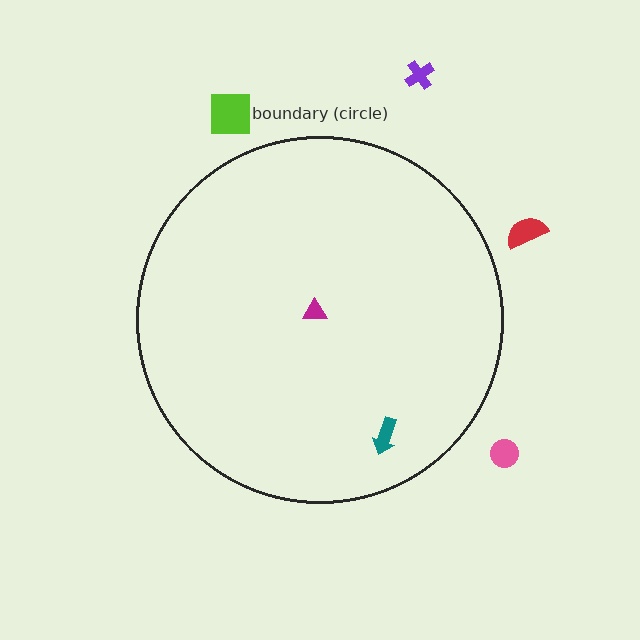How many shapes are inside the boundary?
2 inside, 4 outside.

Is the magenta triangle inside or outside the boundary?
Inside.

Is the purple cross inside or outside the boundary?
Outside.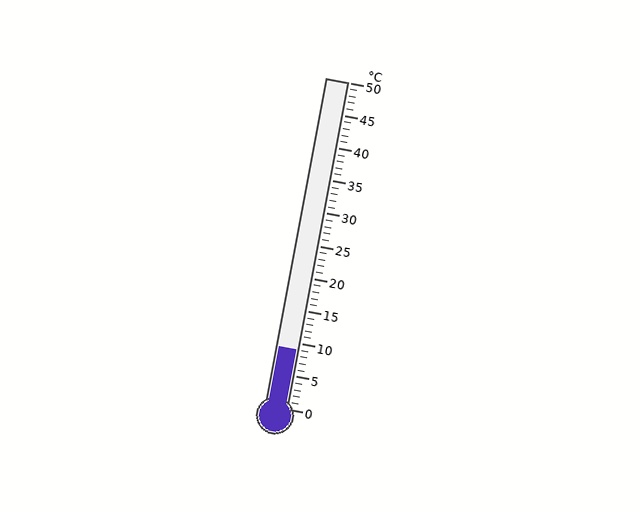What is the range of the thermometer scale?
The thermometer scale ranges from 0°C to 50°C.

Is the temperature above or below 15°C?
The temperature is below 15°C.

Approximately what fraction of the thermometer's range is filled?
The thermometer is filled to approximately 20% of its range.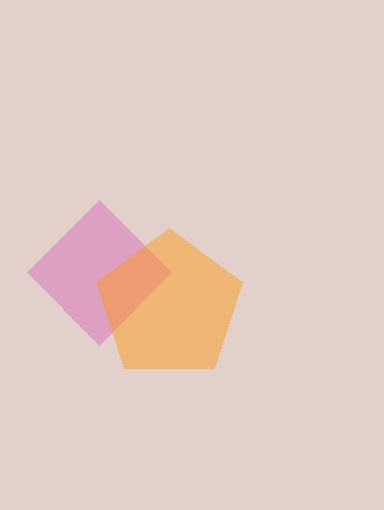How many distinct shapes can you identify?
There are 2 distinct shapes: a pink diamond, an orange pentagon.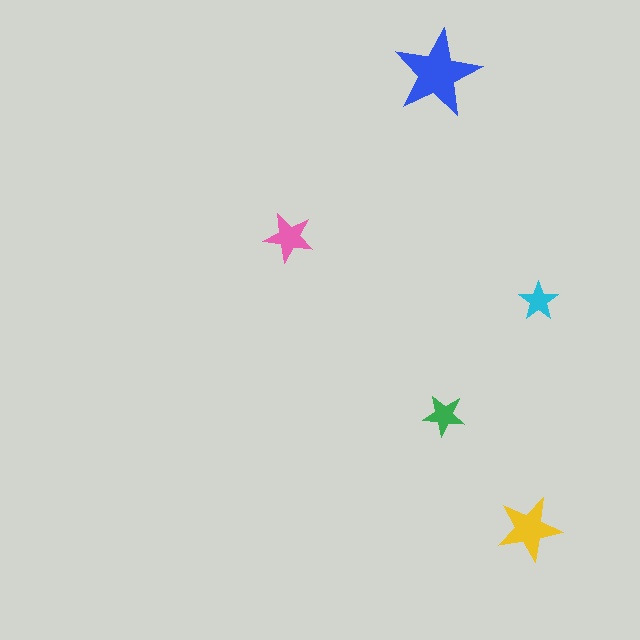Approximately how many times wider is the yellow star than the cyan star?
About 1.5 times wider.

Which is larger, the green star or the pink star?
The pink one.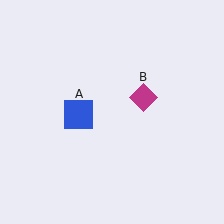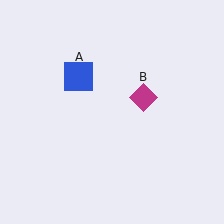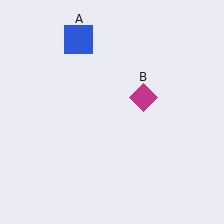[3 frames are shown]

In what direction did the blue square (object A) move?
The blue square (object A) moved up.